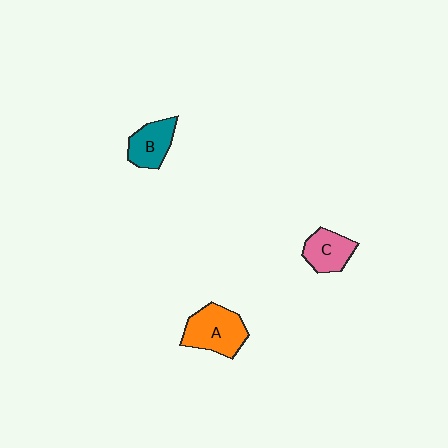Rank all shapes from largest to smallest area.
From largest to smallest: A (orange), B (teal), C (pink).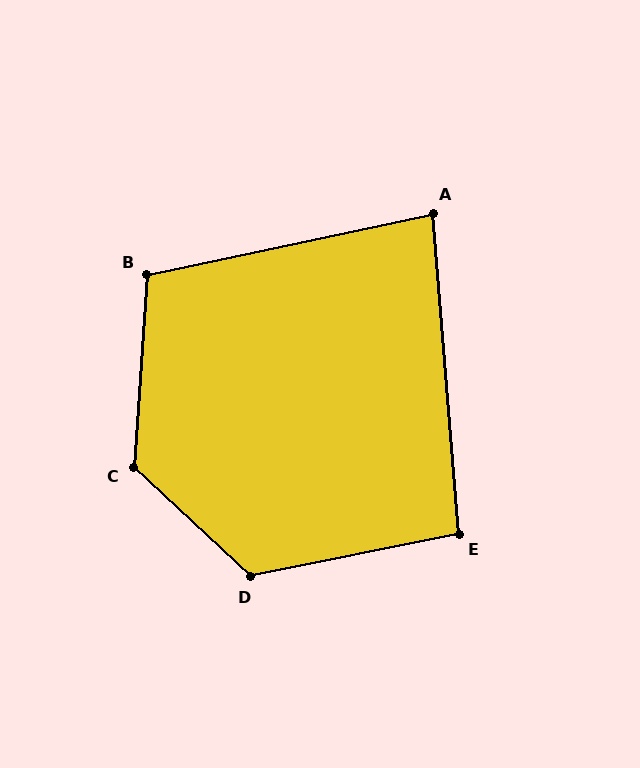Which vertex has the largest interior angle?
C, at approximately 129 degrees.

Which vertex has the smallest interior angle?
A, at approximately 83 degrees.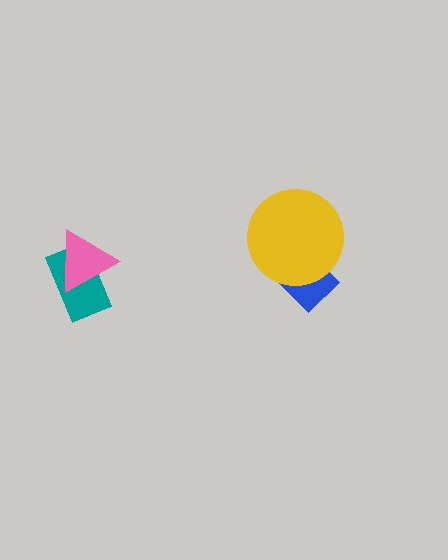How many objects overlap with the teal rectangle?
1 object overlaps with the teal rectangle.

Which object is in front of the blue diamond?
The yellow circle is in front of the blue diamond.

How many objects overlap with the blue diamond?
1 object overlaps with the blue diamond.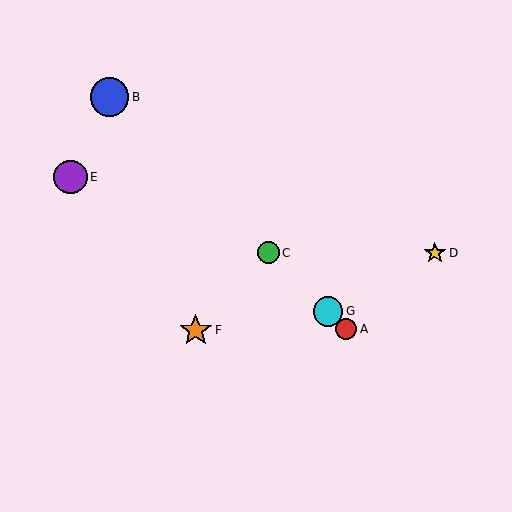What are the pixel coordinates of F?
Object F is at (196, 330).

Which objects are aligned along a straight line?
Objects A, B, C, G are aligned along a straight line.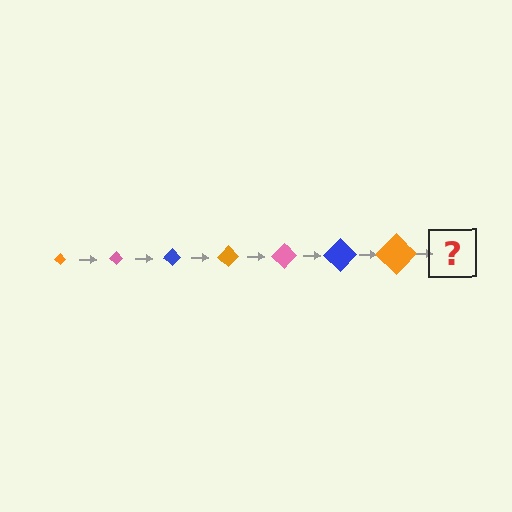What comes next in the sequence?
The next element should be a pink diamond, larger than the previous one.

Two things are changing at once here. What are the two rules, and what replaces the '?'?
The two rules are that the diamond grows larger each step and the color cycles through orange, pink, and blue. The '?' should be a pink diamond, larger than the previous one.